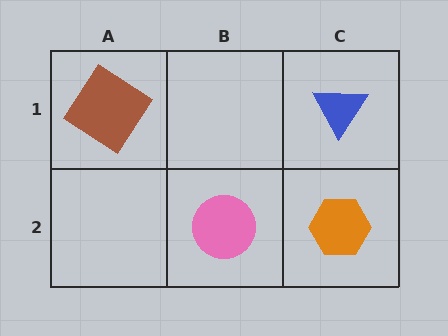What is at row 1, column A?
A brown diamond.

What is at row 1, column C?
A blue triangle.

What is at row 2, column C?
An orange hexagon.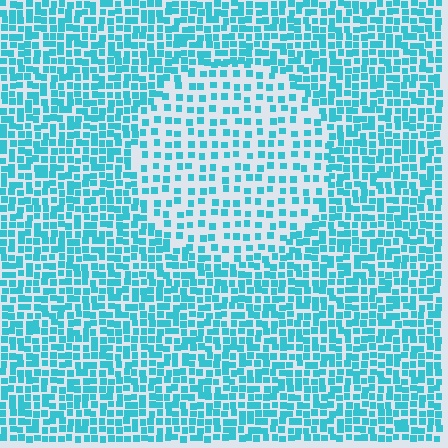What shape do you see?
I see a circle.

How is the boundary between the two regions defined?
The boundary is defined by a change in element density (approximately 2.0x ratio). All elements are the same color, size, and shape.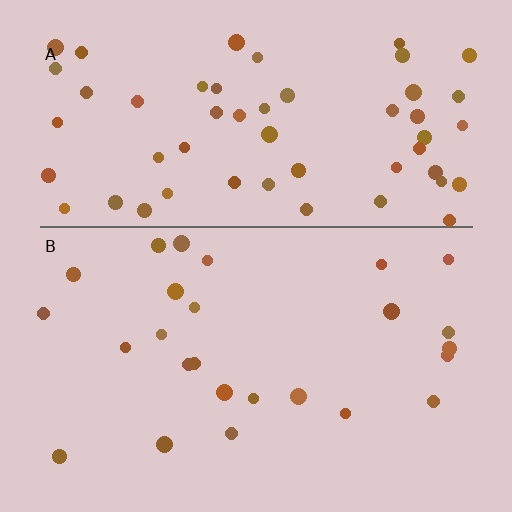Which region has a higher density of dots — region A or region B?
A (the top).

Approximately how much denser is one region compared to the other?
Approximately 2.2× — region A over region B.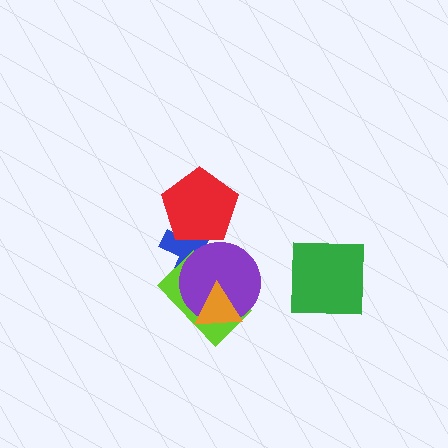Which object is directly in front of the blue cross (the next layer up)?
The lime rectangle is directly in front of the blue cross.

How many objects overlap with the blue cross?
3 objects overlap with the blue cross.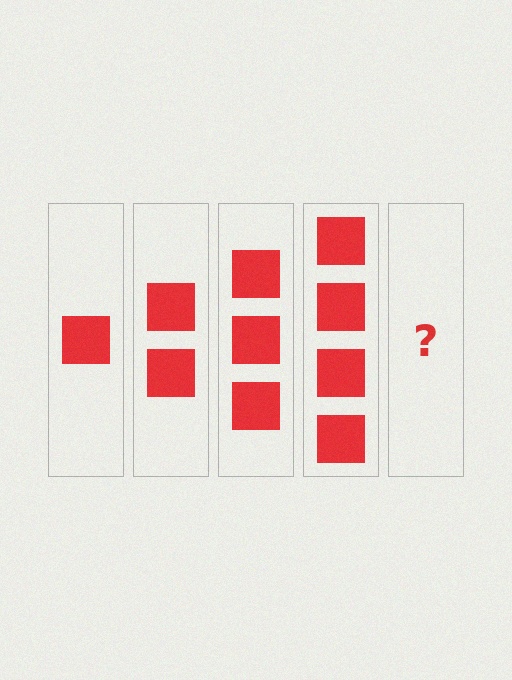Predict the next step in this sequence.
The next step is 5 squares.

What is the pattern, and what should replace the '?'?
The pattern is that each step adds one more square. The '?' should be 5 squares.